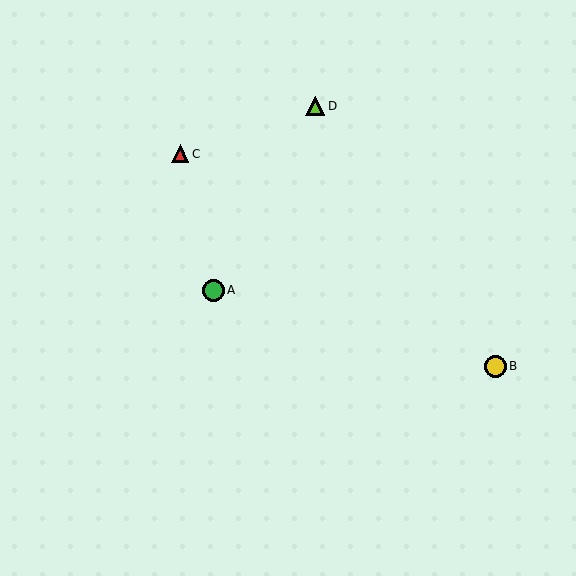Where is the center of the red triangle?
The center of the red triangle is at (180, 154).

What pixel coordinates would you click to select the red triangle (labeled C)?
Click at (180, 154) to select the red triangle C.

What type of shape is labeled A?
Shape A is a green circle.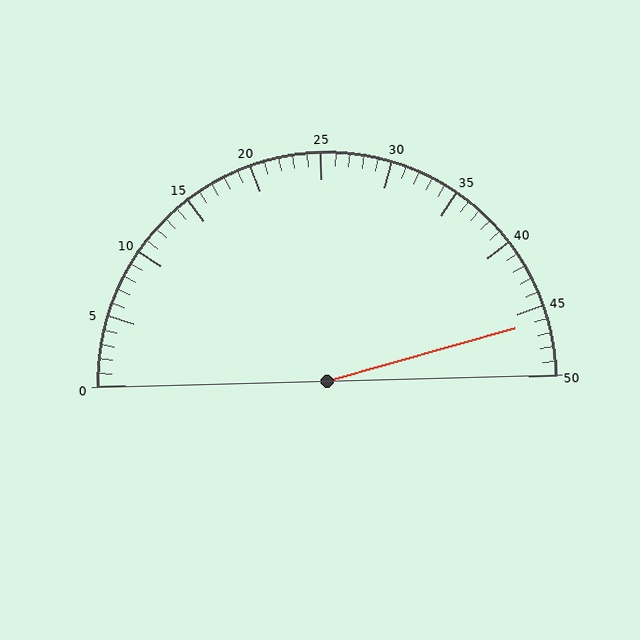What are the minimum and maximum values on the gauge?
The gauge ranges from 0 to 50.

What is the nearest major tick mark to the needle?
The nearest major tick mark is 45.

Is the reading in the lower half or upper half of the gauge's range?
The reading is in the upper half of the range (0 to 50).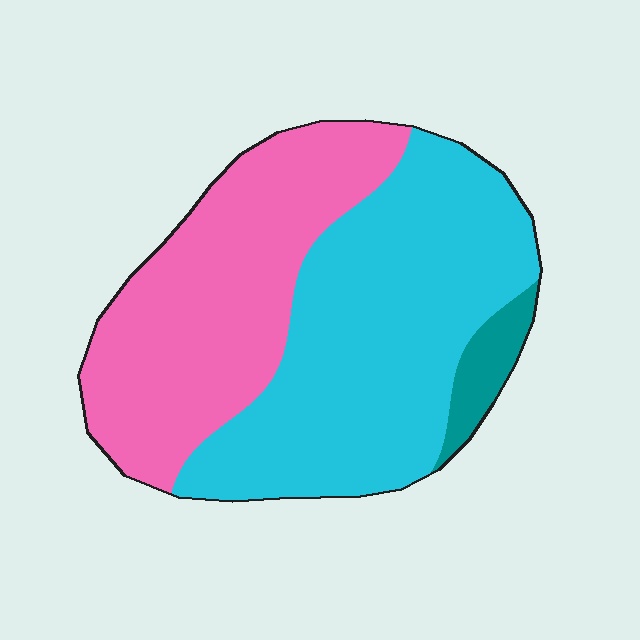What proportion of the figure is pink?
Pink covers roughly 40% of the figure.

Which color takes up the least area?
Teal, at roughly 5%.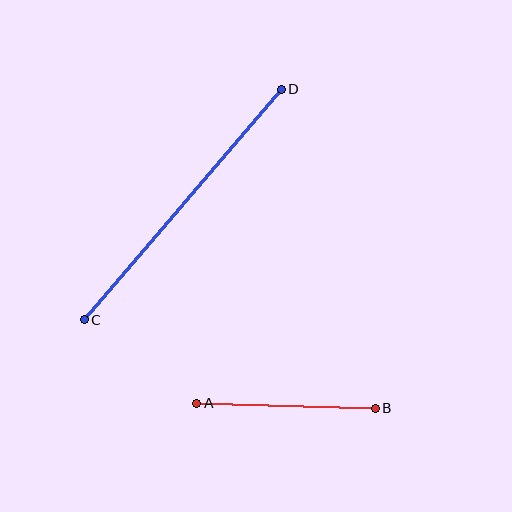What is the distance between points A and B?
The distance is approximately 179 pixels.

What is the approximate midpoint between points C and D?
The midpoint is at approximately (183, 205) pixels.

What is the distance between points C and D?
The distance is approximately 303 pixels.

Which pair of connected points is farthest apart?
Points C and D are farthest apart.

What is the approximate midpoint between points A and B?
The midpoint is at approximately (286, 406) pixels.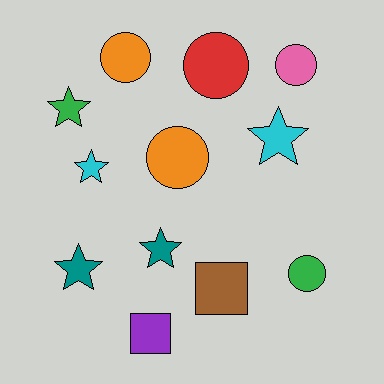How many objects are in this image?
There are 12 objects.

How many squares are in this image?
There are 2 squares.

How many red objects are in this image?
There is 1 red object.